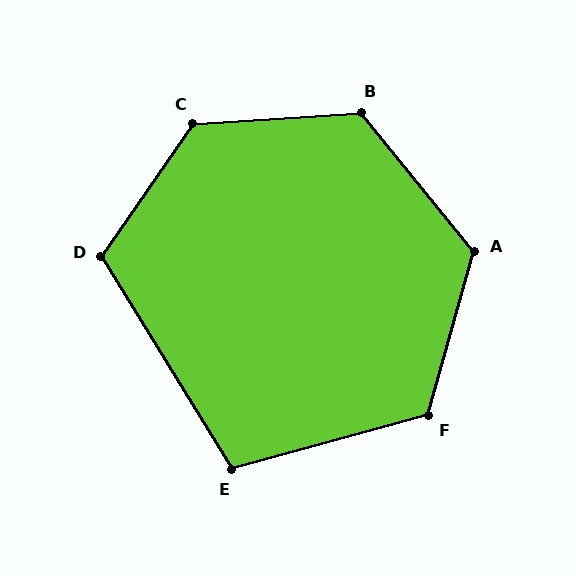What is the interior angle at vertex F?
Approximately 121 degrees (obtuse).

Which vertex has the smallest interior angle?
E, at approximately 106 degrees.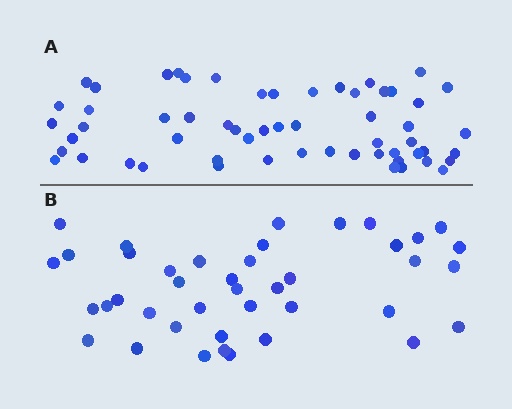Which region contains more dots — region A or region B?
Region A (the top region) has more dots.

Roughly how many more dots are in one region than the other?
Region A has approximately 15 more dots than region B.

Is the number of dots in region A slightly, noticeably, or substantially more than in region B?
Region A has noticeably more, but not dramatically so. The ratio is roughly 1.4 to 1.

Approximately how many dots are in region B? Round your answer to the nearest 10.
About 40 dots. (The exact count is 41, which rounds to 40.)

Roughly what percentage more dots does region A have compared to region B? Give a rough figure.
About 40% more.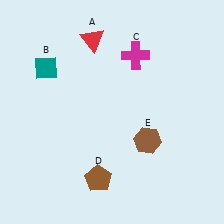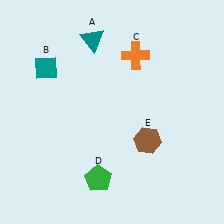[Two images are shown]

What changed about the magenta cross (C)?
In Image 1, C is magenta. In Image 2, it changed to orange.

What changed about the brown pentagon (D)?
In Image 1, D is brown. In Image 2, it changed to green.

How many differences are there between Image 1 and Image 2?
There are 3 differences between the two images.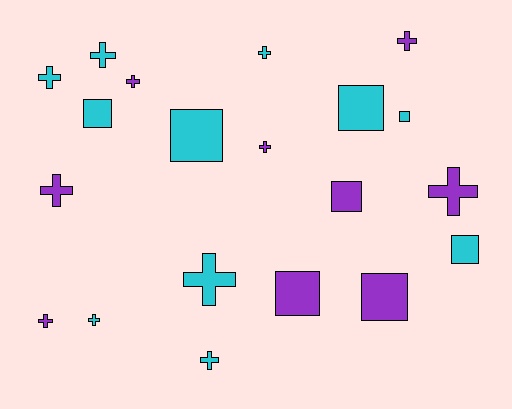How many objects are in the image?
There are 20 objects.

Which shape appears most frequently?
Cross, with 12 objects.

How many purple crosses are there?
There are 6 purple crosses.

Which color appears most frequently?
Cyan, with 11 objects.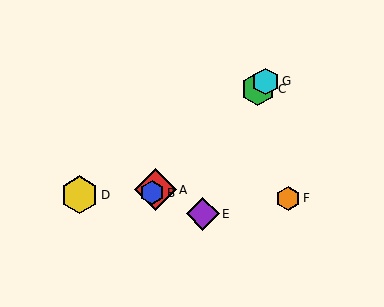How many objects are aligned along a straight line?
4 objects (A, B, C, G) are aligned along a straight line.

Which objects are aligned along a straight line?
Objects A, B, C, G are aligned along a straight line.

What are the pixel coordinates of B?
Object B is at (152, 193).